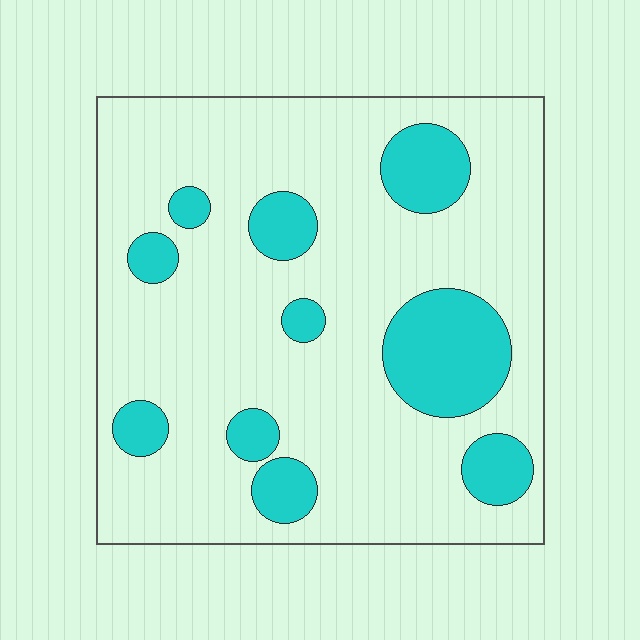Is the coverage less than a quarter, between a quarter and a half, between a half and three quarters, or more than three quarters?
Less than a quarter.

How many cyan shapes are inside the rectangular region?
10.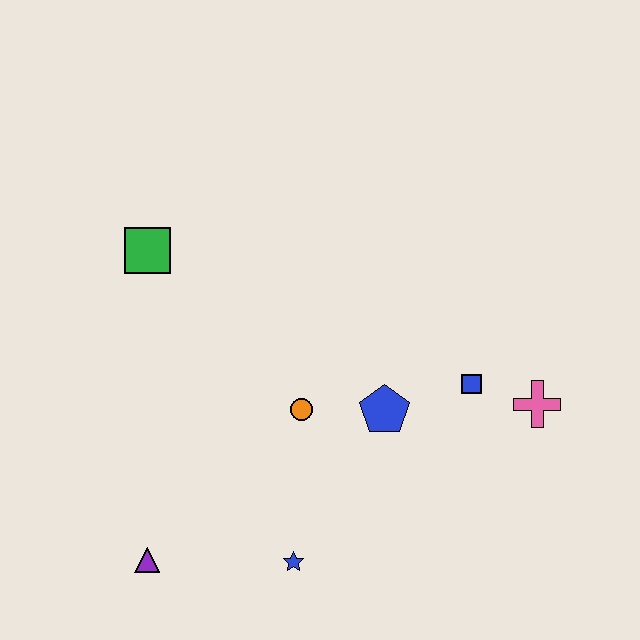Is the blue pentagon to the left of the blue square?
Yes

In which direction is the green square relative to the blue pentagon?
The green square is to the left of the blue pentagon.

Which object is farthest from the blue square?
The purple triangle is farthest from the blue square.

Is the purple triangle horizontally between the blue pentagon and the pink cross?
No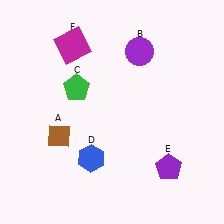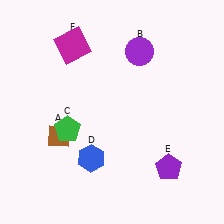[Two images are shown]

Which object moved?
The green pentagon (C) moved down.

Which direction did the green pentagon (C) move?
The green pentagon (C) moved down.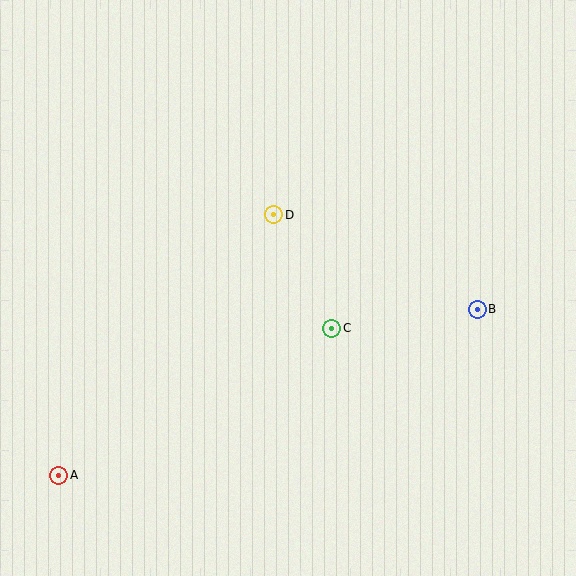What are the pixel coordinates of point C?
Point C is at (332, 328).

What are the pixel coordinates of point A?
Point A is at (59, 475).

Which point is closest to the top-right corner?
Point B is closest to the top-right corner.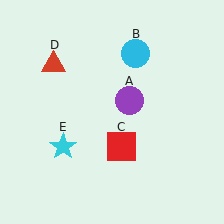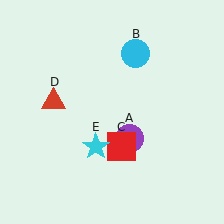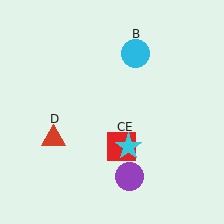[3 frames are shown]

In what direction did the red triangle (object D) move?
The red triangle (object D) moved down.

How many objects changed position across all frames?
3 objects changed position: purple circle (object A), red triangle (object D), cyan star (object E).